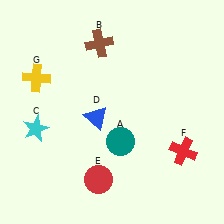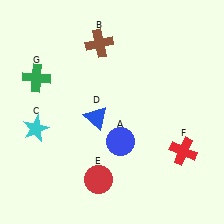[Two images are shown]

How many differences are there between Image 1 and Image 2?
There are 2 differences between the two images.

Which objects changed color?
A changed from teal to blue. G changed from yellow to green.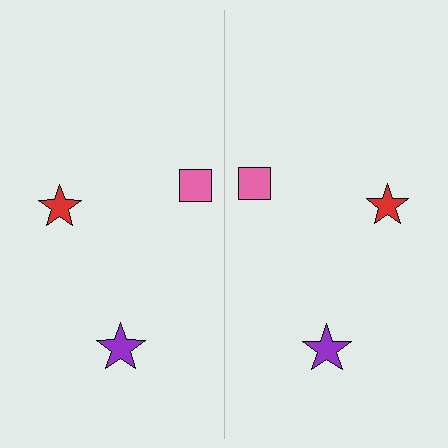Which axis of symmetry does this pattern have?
The pattern has a vertical axis of symmetry running through the center of the image.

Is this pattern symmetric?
Yes, this pattern has bilateral (reflection) symmetry.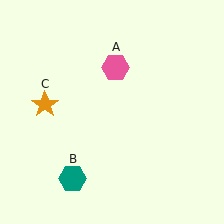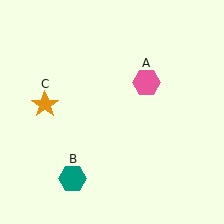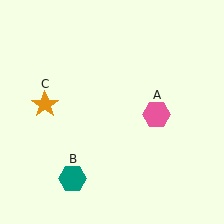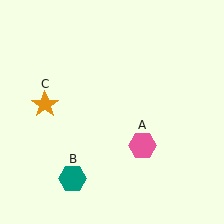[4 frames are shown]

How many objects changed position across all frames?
1 object changed position: pink hexagon (object A).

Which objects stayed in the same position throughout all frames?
Teal hexagon (object B) and orange star (object C) remained stationary.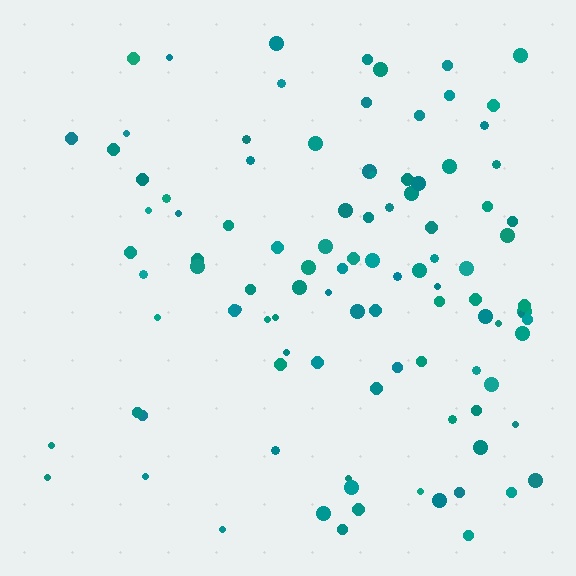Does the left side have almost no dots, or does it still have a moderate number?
Still a moderate number, just noticeably fewer than the right.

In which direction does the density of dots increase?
From left to right, with the right side densest.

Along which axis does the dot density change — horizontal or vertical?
Horizontal.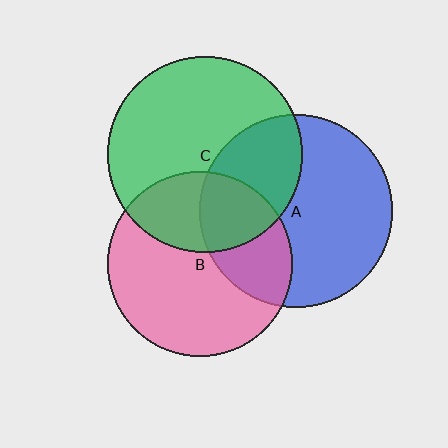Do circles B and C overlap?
Yes.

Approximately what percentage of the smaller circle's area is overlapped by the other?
Approximately 35%.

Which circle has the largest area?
Circle C (green).